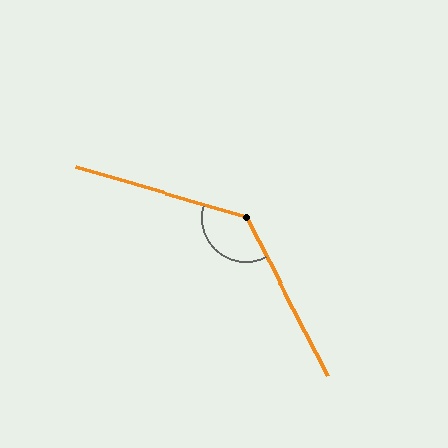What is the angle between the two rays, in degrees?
Approximately 134 degrees.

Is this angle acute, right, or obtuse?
It is obtuse.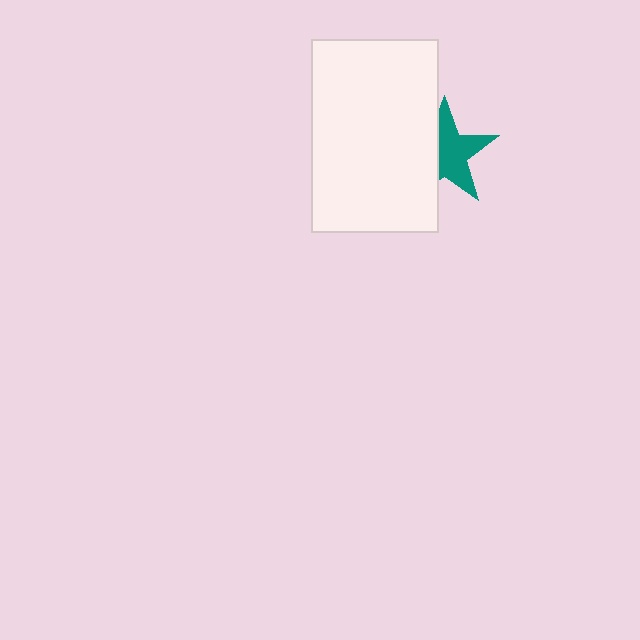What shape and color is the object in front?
The object in front is a white rectangle.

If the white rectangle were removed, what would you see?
You would see the complete teal star.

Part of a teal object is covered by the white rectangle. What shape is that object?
It is a star.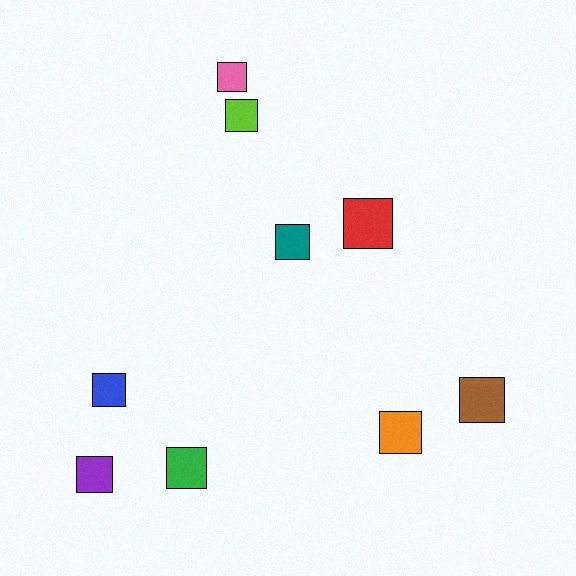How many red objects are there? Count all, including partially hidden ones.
There is 1 red object.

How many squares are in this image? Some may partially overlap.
There are 9 squares.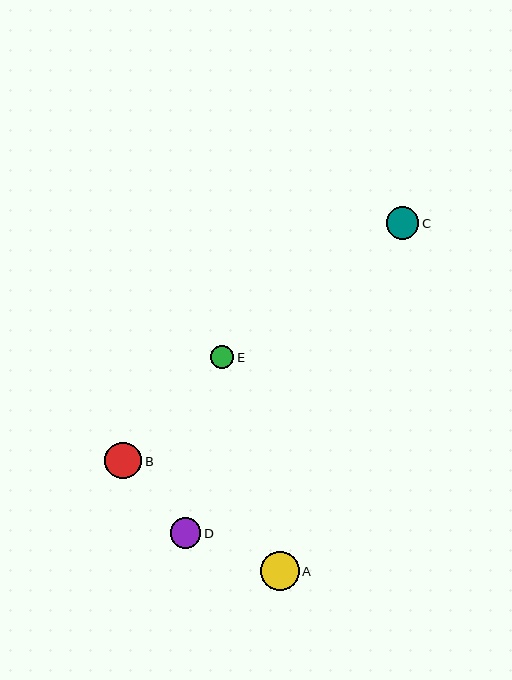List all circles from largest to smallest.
From largest to smallest: A, B, C, D, E.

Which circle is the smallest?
Circle E is the smallest with a size of approximately 23 pixels.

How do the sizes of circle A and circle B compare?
Circle A and circle B are approximately the same size.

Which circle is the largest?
Circle A is the largest with a size of approximately 39 pixels.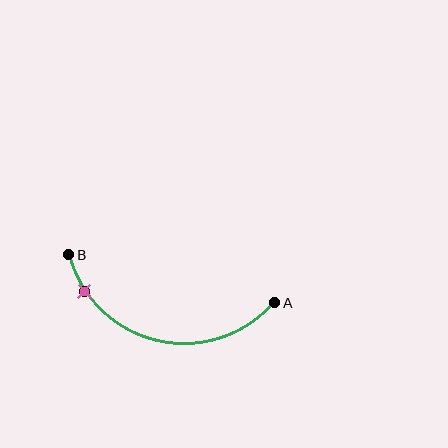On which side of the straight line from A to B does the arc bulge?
The arc bulges below the straight line connecting A and B.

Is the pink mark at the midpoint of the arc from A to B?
No. The pink mark lies on the arc but is closer to endpoint B. The arc midpoint would be at the point on the curve equidistant along the arc from both A and B.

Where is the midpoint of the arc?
The arc midpoint is the point on the curve farthest from the straight line joining A and B. It sits below that line.